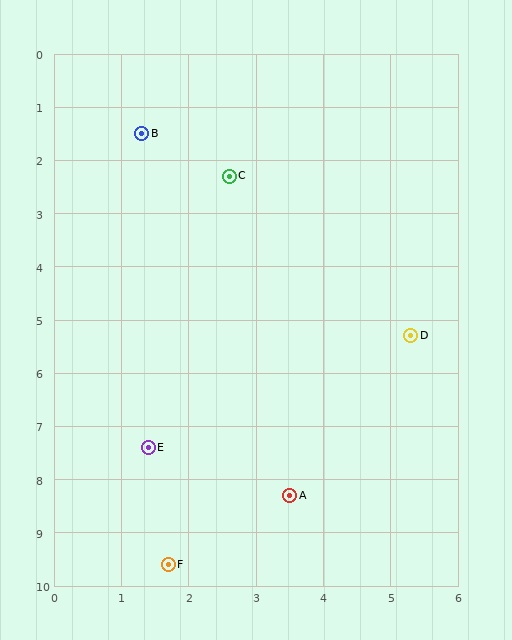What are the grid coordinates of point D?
Point D is at approximately (5.3, 5.3).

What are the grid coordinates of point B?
Point B is at approximately (1.3, 1.5).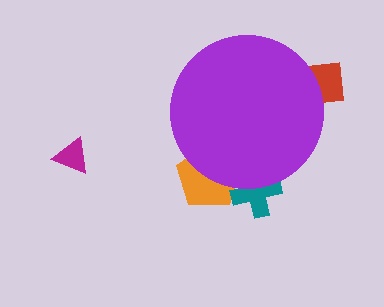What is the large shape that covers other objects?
A purple circle.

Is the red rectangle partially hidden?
Yes, the red rectangle is partially hidden behind the purple circle.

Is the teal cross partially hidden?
Yes, the teal cross is partially hidden behind the purple circle.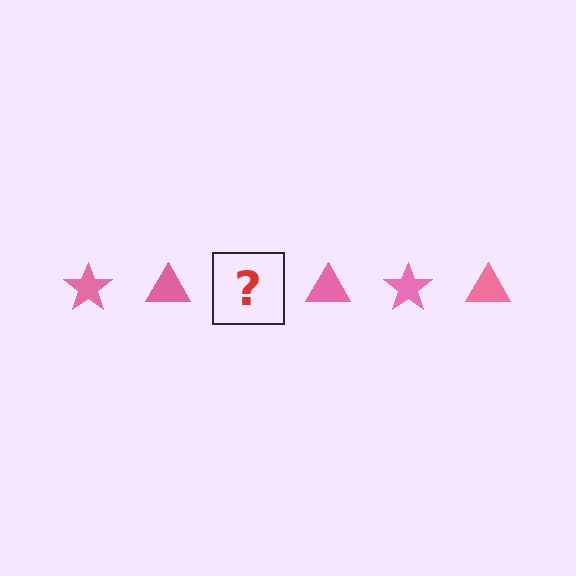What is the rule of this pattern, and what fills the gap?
The rule is that the pattern cycles through star, triangle shapes in pink. The gap should be filled with a pink star.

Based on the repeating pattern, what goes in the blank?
The blank should be a pink star.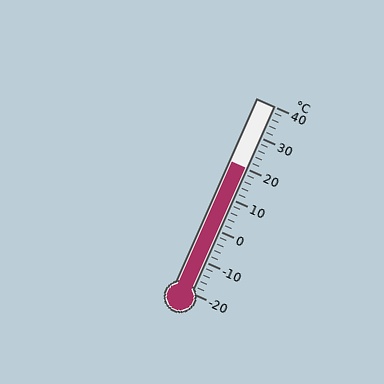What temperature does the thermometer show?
The thermometer shows approximately 20°C.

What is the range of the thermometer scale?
The thermometer scale ranges from -20°C to 40°C.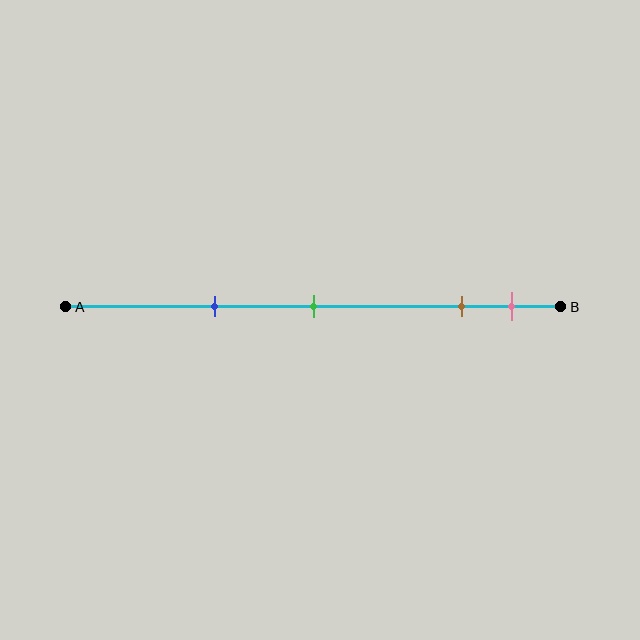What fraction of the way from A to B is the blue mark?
The blue mark is approximately 30% (0.3) of the way from A to B.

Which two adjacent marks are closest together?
The brown and pink marks are the closest adjacent pair.